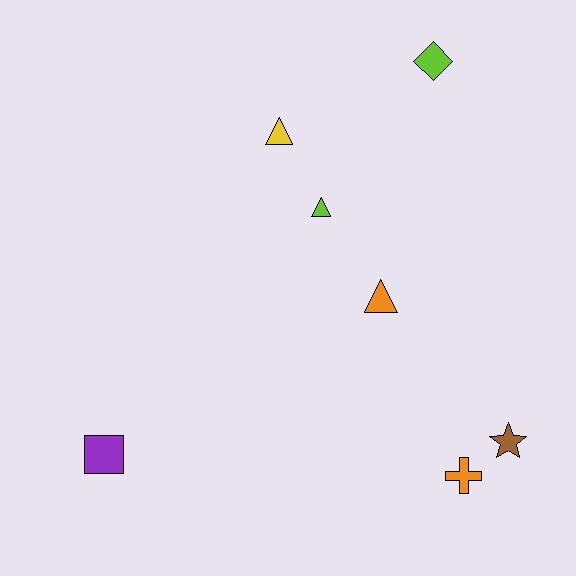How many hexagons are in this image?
There are no hexagons.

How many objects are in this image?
There are 7 objects.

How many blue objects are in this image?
There are no blue objects.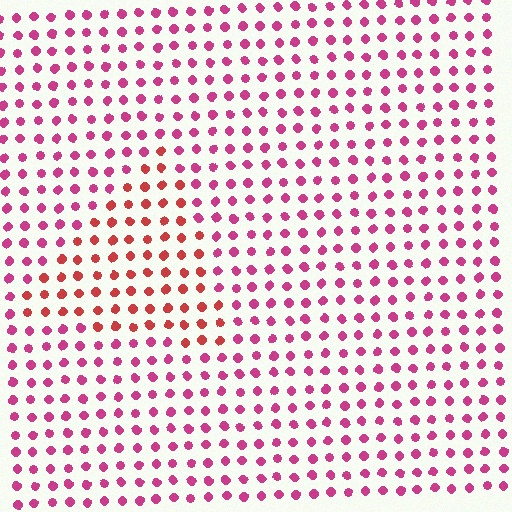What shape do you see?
I see a triangle.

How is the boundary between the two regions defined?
The boundary is defined purely by a slight shift in hue (about 32 degrees). Spacing, size, and orientation are identical on both sides.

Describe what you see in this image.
The image is filled with small magenta elements in a uniform arrangement. A triangle-shaped region is visible where the elements are tinted to a slightly different hue, forming a subtle color boundary.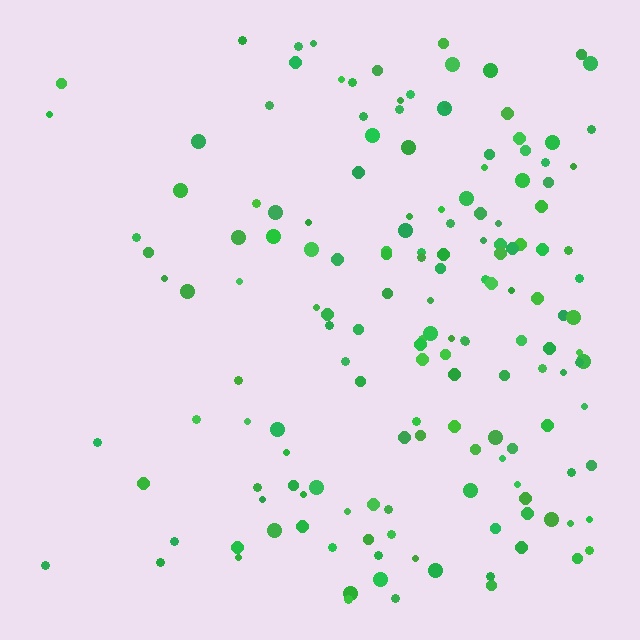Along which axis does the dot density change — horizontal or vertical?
Horizontal.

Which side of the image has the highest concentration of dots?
The right.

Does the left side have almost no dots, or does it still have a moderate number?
Still a moderate number, just noticeably fewer than the right.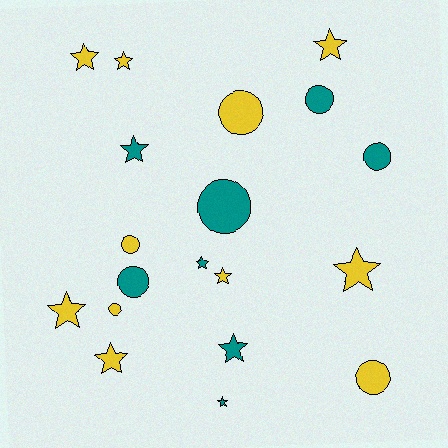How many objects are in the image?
There are 19 objects.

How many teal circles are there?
There are 4 teal circles.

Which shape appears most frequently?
Star, with 11 objects.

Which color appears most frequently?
Yellow, with 11 objects.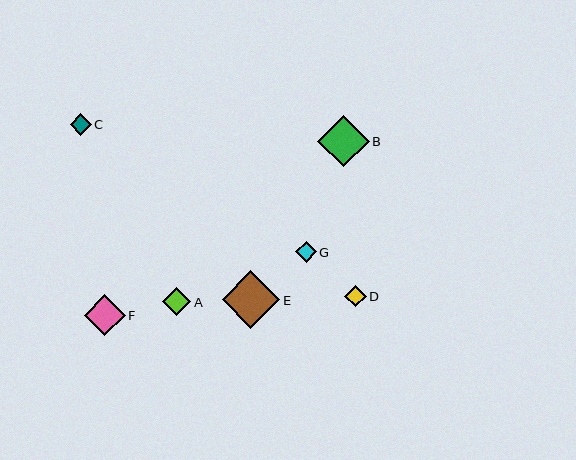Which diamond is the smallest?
Diamond G is the smallest with a size of approximately 21 pixels.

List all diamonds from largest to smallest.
From largest to smallest: E, B, F, A, D, C, G.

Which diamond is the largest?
Diamond E is the largest with a size of approximately 57 pixels.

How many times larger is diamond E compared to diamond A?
Diamond E is approximately 2.0 times the size of diamond A.